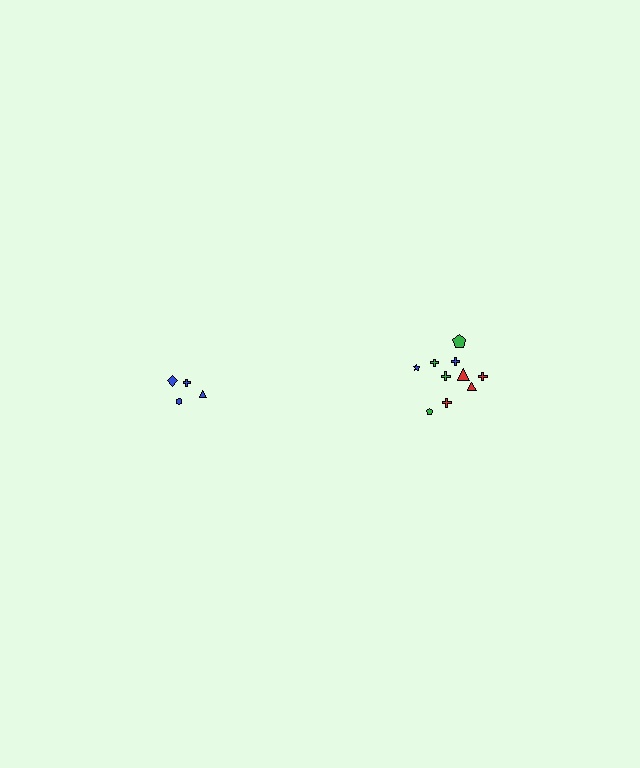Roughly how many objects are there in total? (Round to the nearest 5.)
Roughly 15 objects in total.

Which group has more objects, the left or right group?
The right group.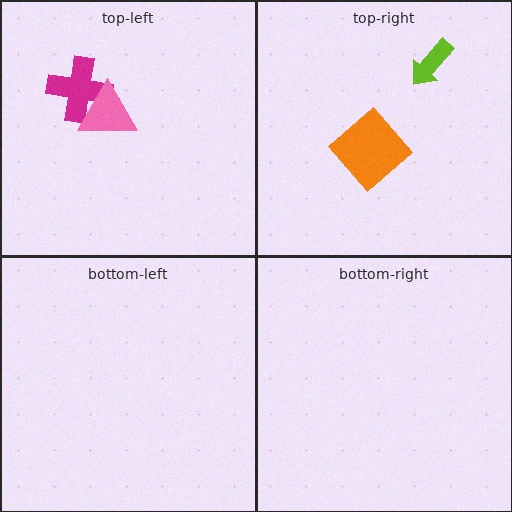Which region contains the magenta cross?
The top-left region.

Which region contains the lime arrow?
The top-right region.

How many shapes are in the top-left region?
2.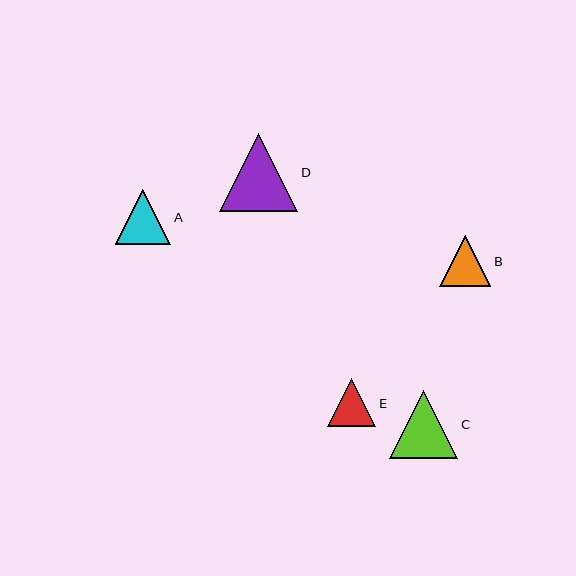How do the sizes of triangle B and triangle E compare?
Triangle B and triangle E are approximately the same size.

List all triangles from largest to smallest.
From largest to smallest: D, C, A, B, E.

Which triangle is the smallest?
Triangle E is the smallest with a size of approximately 49 pixels.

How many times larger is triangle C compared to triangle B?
Triangle C is approximately 1.3 times the size of triangle B.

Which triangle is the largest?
Triangle D is the largest with a size of approximately 78 pixels.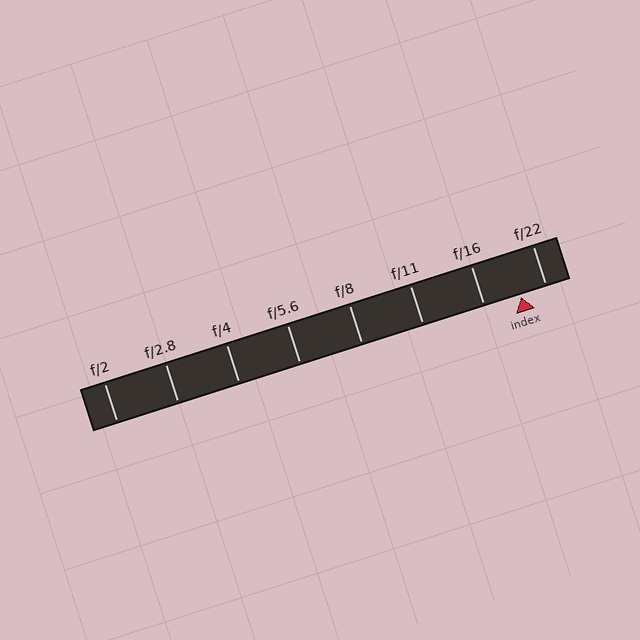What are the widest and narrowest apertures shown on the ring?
The widest aperture shown is f/2 and the narrowest is f/22.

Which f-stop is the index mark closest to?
The index mark is closest to f/22.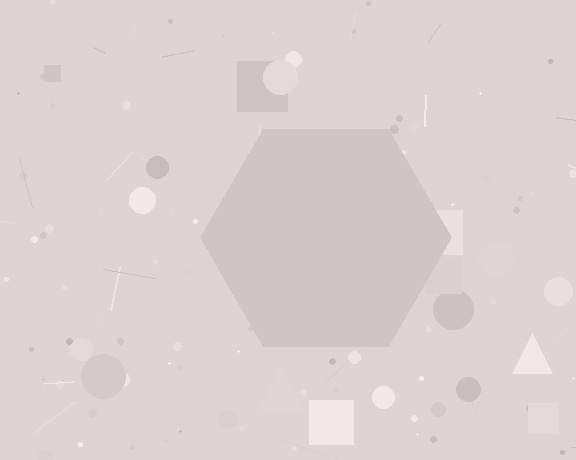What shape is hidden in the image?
A hexagon is hidden in the image.